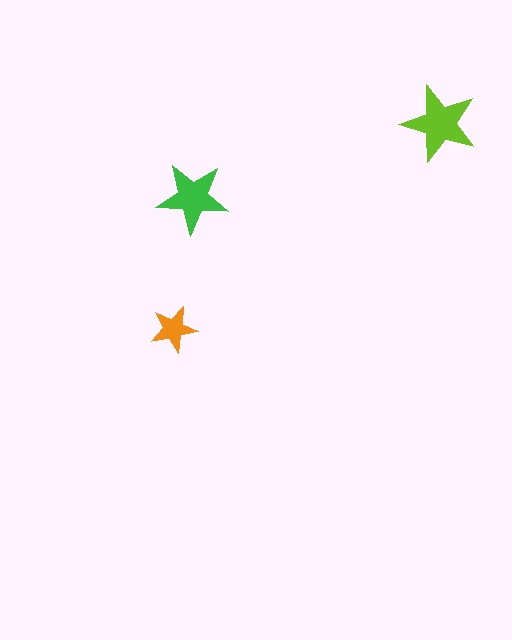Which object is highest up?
The lime star is topmost.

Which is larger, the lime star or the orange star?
The lime one.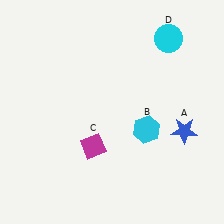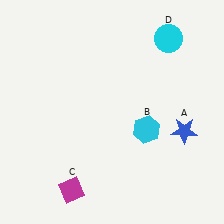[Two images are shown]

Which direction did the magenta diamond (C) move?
The magenta diamond (C) moved down.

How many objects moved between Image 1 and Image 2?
1 object moved between the two images.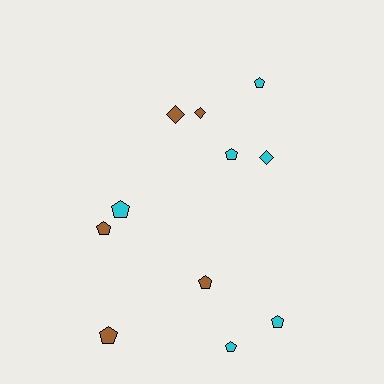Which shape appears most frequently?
Pentagon, with 8 objects.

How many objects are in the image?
There are 11 objects.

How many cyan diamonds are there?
There is 1 cyan diamond.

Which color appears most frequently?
Cyan, with 6 objects.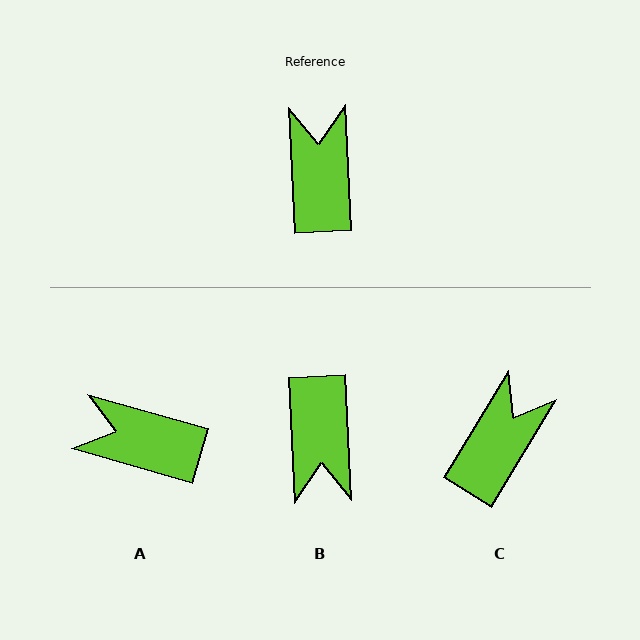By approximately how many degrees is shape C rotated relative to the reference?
Approximately 34 degrees clockwise.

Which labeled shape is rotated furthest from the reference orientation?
B, about 180 degrees away.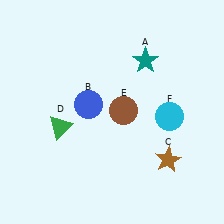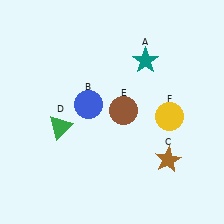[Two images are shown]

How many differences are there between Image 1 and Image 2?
There is 1 difference between the two images.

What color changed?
The circle (F) changed from cyan in Image 1 to yellow in Image 2.